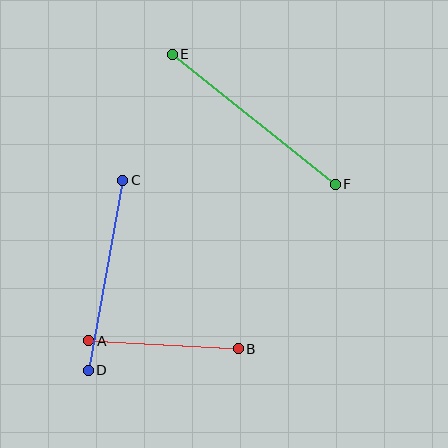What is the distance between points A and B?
The distance is approximately 150 pixels.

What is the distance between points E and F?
The distance is approximately 209 pixels.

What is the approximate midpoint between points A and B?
The midpoint is at approximately (163, 345) pixels.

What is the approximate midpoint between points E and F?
The midpoint is at approximately (254, 119) pixels.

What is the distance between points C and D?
The distance is approximately 193 pixels.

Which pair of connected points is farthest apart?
Points E and F are farthest apart.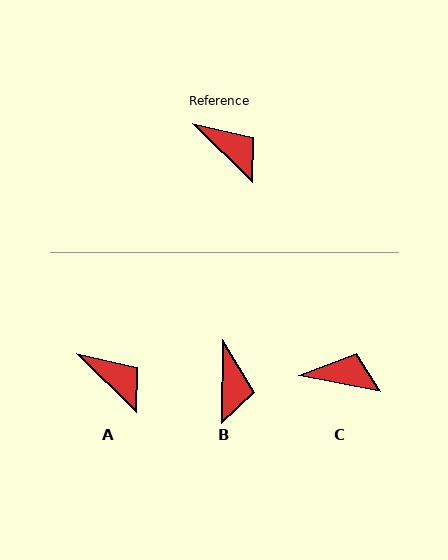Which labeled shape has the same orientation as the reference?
A.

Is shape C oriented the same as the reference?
No, it is off by about 34 degrees.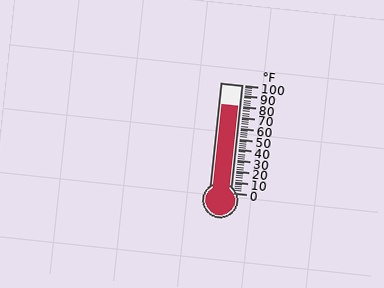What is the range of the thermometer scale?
The thermometer scale ranges from 0°F to 100°F.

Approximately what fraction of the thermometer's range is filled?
The thermometer is filled to approximately 80% of its range.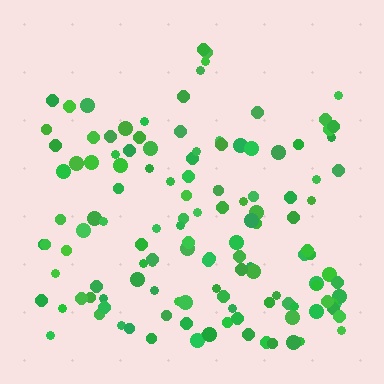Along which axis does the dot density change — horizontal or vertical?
Vertical.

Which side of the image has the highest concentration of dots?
The bottom.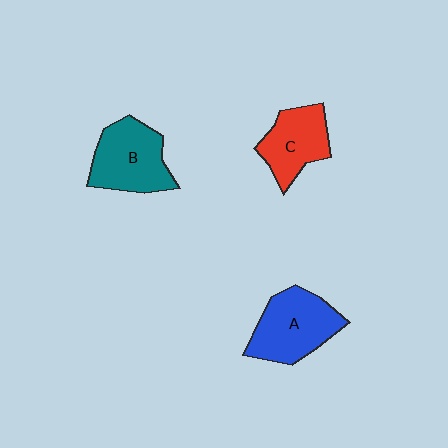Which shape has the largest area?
Shape A (blue).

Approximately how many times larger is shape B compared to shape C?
Approximately 1.2 times.